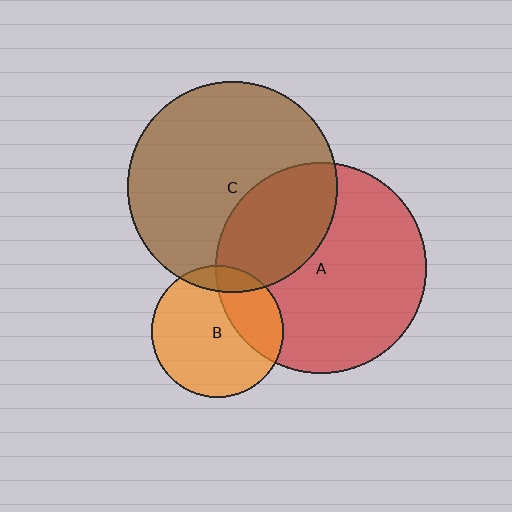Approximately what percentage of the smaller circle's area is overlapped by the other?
Approximately 10%.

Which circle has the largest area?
Circle C (brown).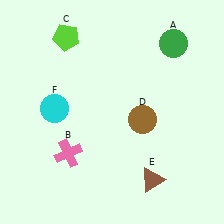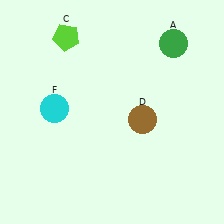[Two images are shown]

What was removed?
The pink cross (B), the brown triangle (E) were removed in Image 2.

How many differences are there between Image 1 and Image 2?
There are 2 differences between the two images.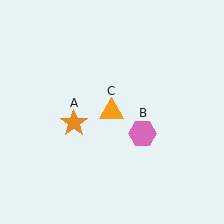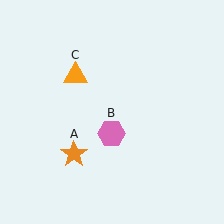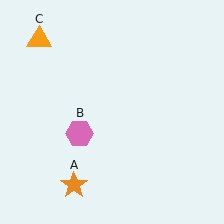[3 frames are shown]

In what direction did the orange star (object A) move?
The orange star (object A) moved down.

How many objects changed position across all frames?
3 objects changed position: orange star (object A), pink hexagon (object B), orange triangle (object C).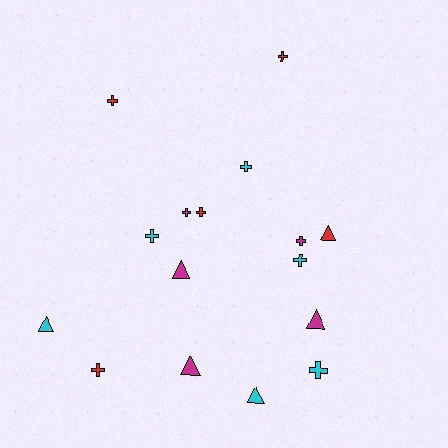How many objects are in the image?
There are 16 objects.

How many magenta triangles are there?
There are 3 magenta triangles.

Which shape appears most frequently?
Cross, with 10 objects.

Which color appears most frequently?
Cyan, with 6 objects.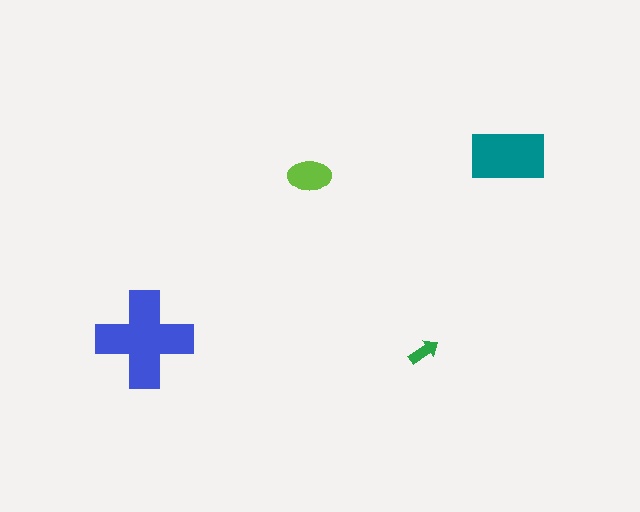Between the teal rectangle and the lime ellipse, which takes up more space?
The teal rectangle.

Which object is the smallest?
The green arrow.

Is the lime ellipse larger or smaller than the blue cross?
Smaller.